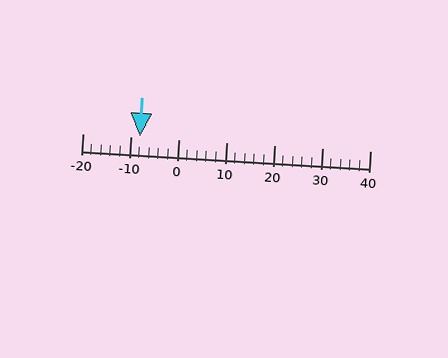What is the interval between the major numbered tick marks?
The major tick marks are spaced 10 units apart.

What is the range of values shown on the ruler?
The ruler shows values from -20 to 40.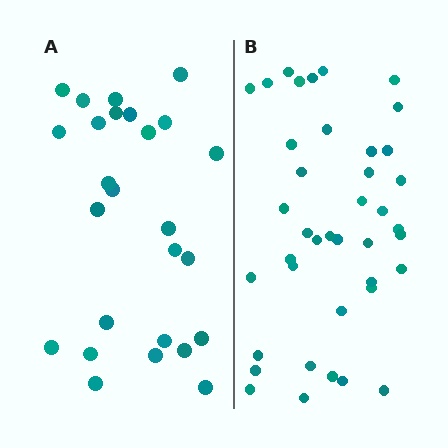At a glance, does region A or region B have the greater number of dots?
Region B (the right region) has more dots.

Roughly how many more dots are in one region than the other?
Region B has approximately 15 more dots than region A.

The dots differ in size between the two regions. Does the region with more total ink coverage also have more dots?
No. Region A has more total ink coverage because its dots are larger, but region B actually contains more individual dots. Total area can be misleading — the number of items is what matters here.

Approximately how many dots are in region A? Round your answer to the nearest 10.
About 30 dots. (The exact count is 26, which rounds to 30.)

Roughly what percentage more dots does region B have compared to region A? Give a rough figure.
About 55% more.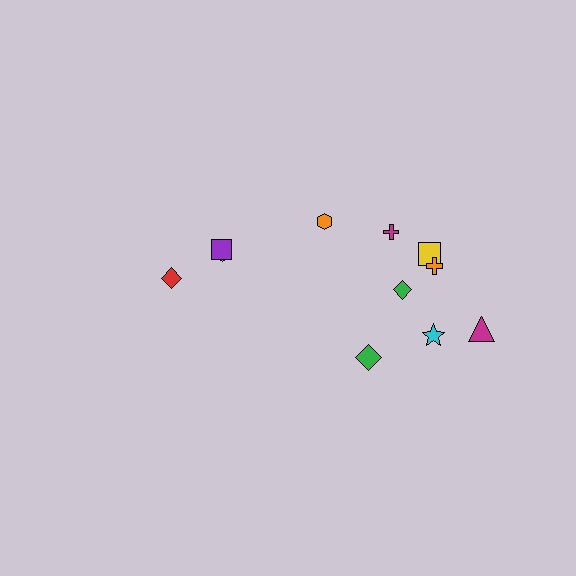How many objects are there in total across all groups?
There are 11 objects.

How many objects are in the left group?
There are 3 objects.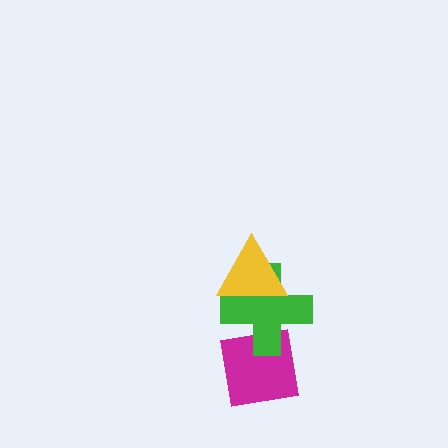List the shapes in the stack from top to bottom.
From top to bottom: the yellow triangle, the green cross, the magenta square.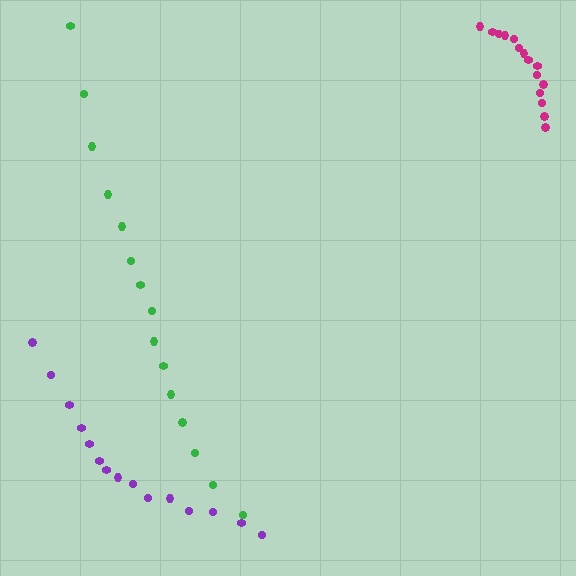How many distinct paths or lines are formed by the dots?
There are 3 distinct paths.